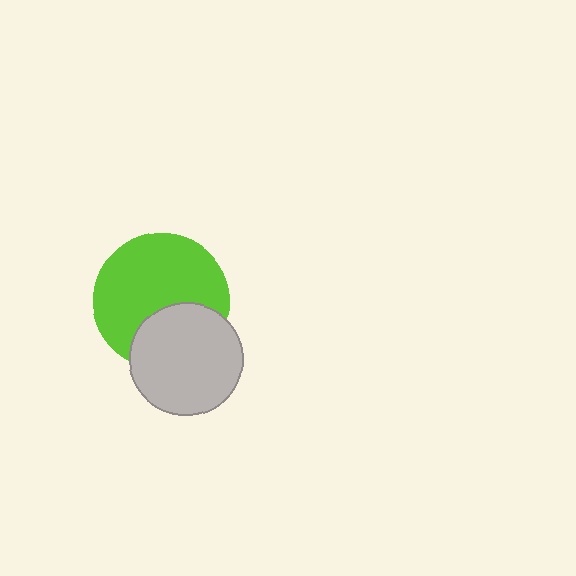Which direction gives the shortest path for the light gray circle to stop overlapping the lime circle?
Moving down gives the shortest separation.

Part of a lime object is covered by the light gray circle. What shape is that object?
It is a circle.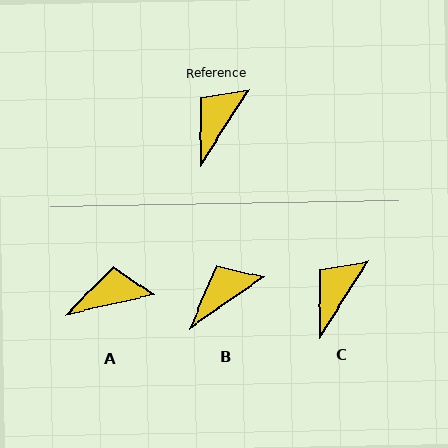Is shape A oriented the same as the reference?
No, it is off by about 45 degrees.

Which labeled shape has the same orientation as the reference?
C.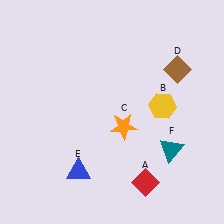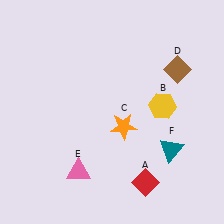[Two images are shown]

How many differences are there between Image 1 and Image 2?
There is 1 difference between the two images.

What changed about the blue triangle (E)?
In Image 1, E is blue. In Image 2, it changed to pink.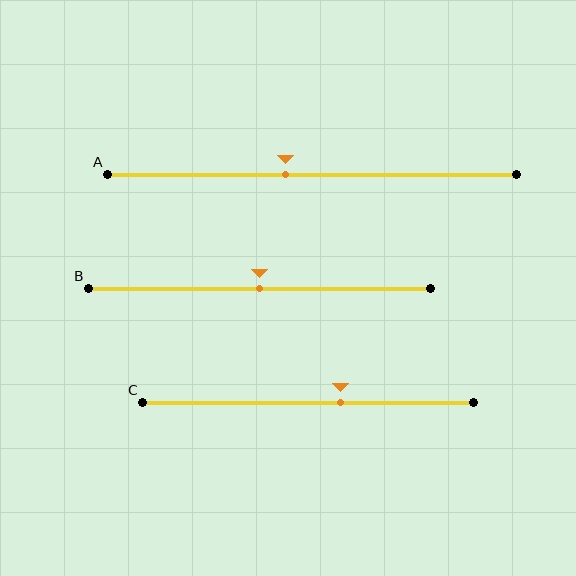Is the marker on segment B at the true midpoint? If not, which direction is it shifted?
Yes, the marker on segment B is at the true midpoint.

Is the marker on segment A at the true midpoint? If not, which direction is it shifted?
No, the marker on segment A is shifted to the left by about 6% of the segment length.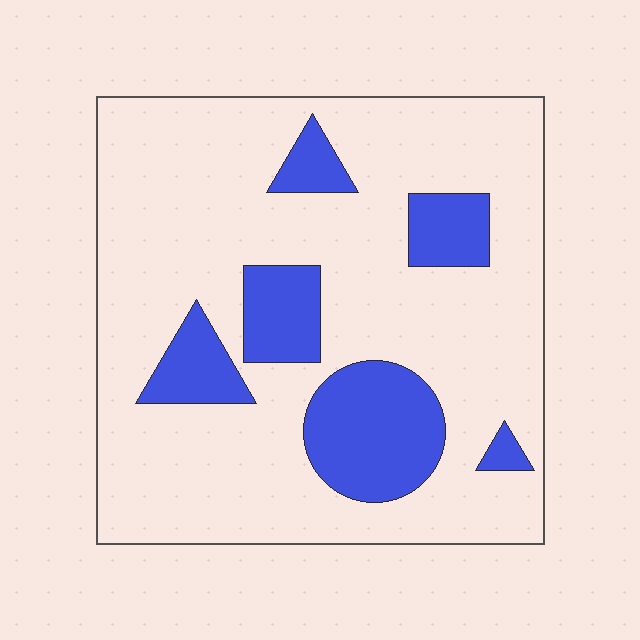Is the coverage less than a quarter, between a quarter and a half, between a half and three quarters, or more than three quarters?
Less than a quarter.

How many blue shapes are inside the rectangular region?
6.